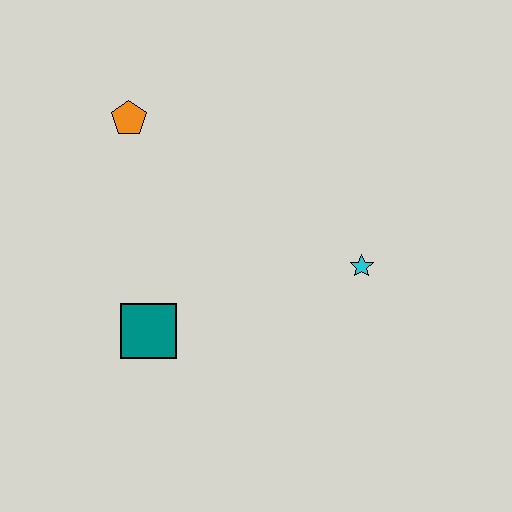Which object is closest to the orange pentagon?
The teal square is closest to the orange pentagon.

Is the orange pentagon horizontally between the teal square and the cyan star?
No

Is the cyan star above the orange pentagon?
No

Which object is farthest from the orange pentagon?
The cyan star is farthest from the orange pentagon.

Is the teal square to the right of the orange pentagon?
Yes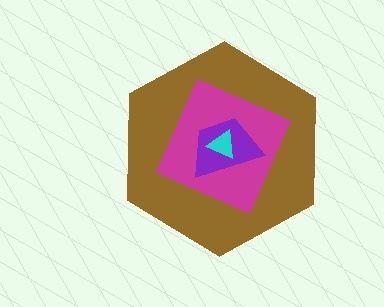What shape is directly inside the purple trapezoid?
The cyan triangle.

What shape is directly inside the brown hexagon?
The magenta diamond.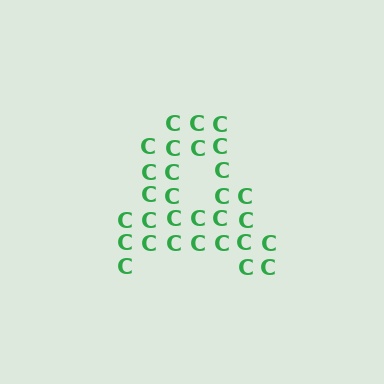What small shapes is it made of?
It is made of small letter C's.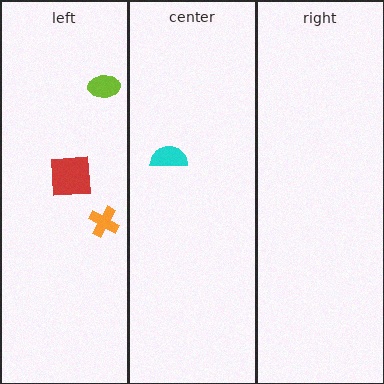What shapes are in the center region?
The cyan semicircle.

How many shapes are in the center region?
1.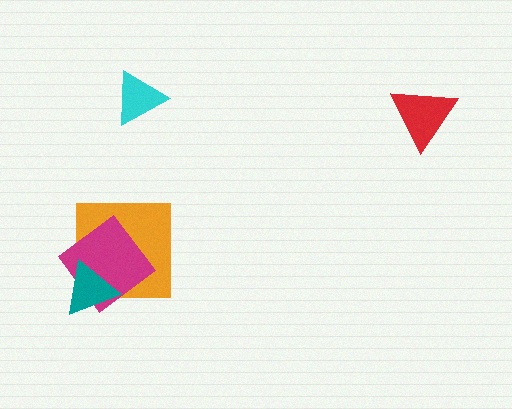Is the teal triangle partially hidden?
No, no other shape covers it.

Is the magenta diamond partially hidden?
Yes, it is partially covered by another shape.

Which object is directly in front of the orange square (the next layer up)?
The magenta diamond is directly in front of the orange square.